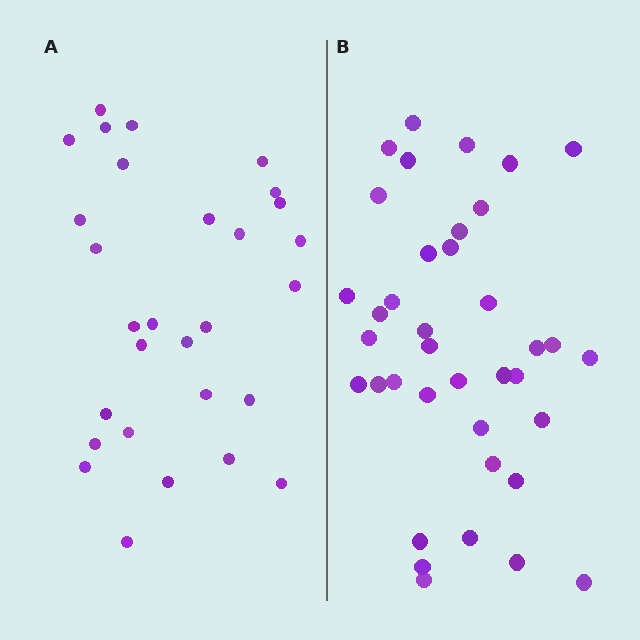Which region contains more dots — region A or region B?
Region B (the right region) has more dots.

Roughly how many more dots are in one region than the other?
Region B has roughly 8 or so more dots than region A.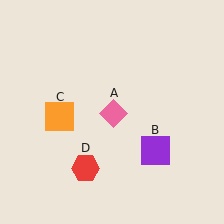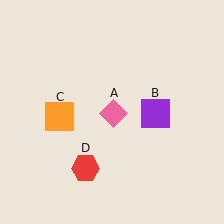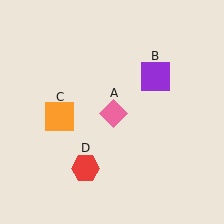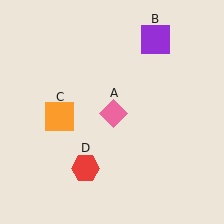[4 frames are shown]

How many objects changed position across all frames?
1 object changed position: purple square (object B).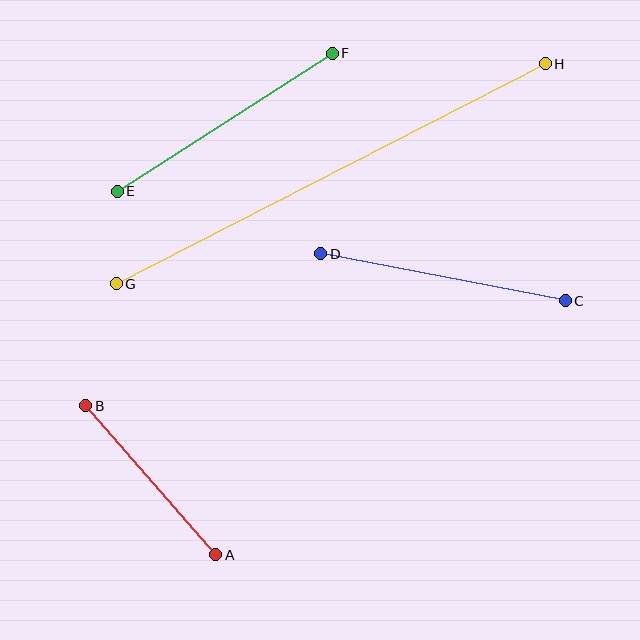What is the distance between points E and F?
The distance is approximately 255 pixels.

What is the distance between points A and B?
The distance is approximately 198 pixels.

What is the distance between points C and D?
The distance is approximately 249 pixels.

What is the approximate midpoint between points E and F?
The midpoint is at approximately (225, 122) pixels.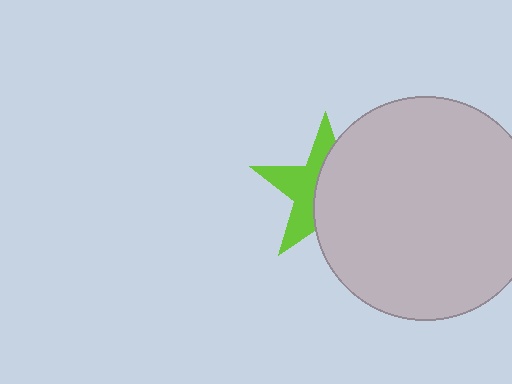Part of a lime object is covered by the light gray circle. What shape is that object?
It is a star.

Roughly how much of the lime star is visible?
About half of it is visible (roughly 45%).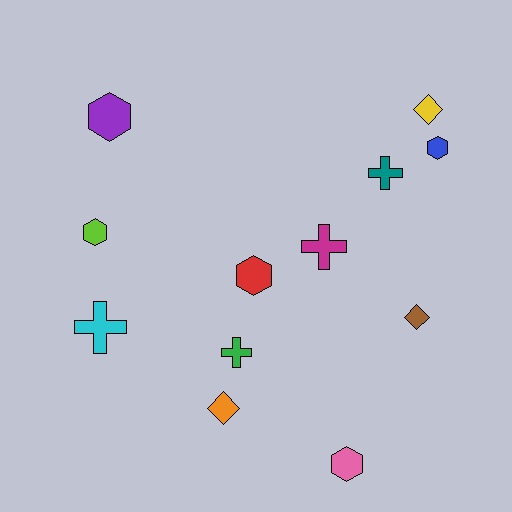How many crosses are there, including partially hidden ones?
There are 4 crosses.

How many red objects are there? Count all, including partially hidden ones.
There is 1 red object.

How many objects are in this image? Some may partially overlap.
There are 12 objects.